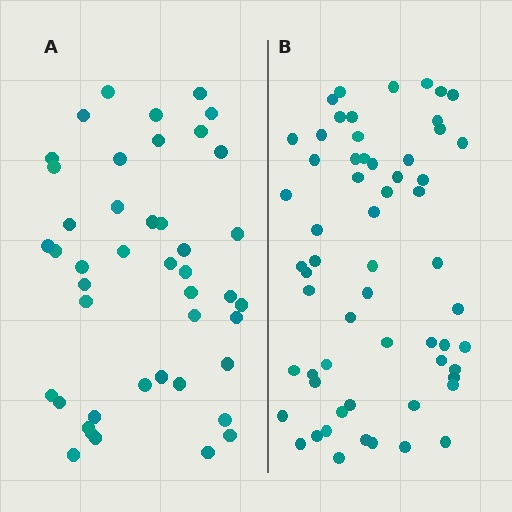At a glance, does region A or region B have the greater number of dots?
Region B (the right region) has more dots.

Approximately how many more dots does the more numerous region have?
Region B has approximately 15 more dots than region A.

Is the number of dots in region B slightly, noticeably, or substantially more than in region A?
Region B has noticeably more, but not dramatically so. The ratio is roughly 1.4 to 1.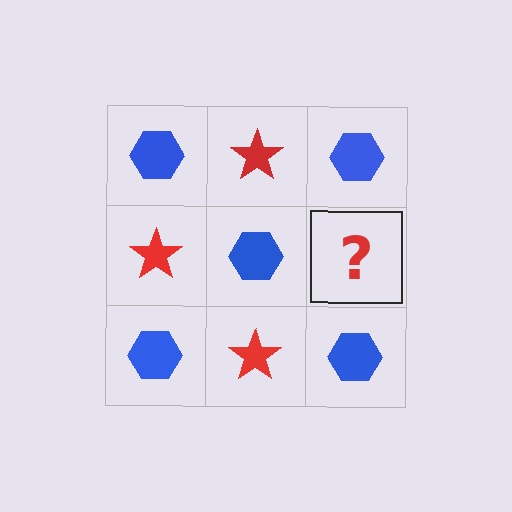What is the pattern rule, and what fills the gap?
The rule is that it alternates blue hexagon and red star in a checkerboard pattern. The gap should be filled with a red star.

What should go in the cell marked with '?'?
The missing cell should contain a red star.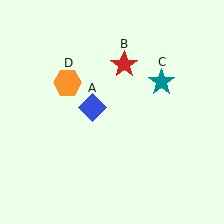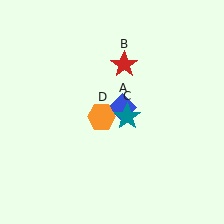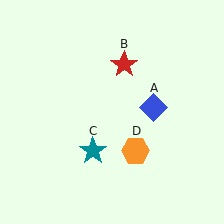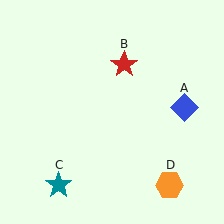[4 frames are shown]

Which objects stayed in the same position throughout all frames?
Red star (object B) remained stationary.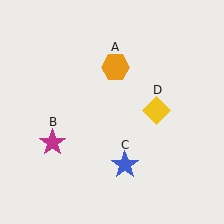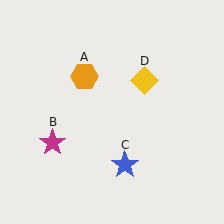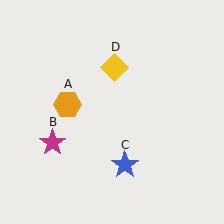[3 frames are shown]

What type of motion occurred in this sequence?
The orange hexagon (object A), yellow diamond (object D) rotated counterclockwise around the center of the scene.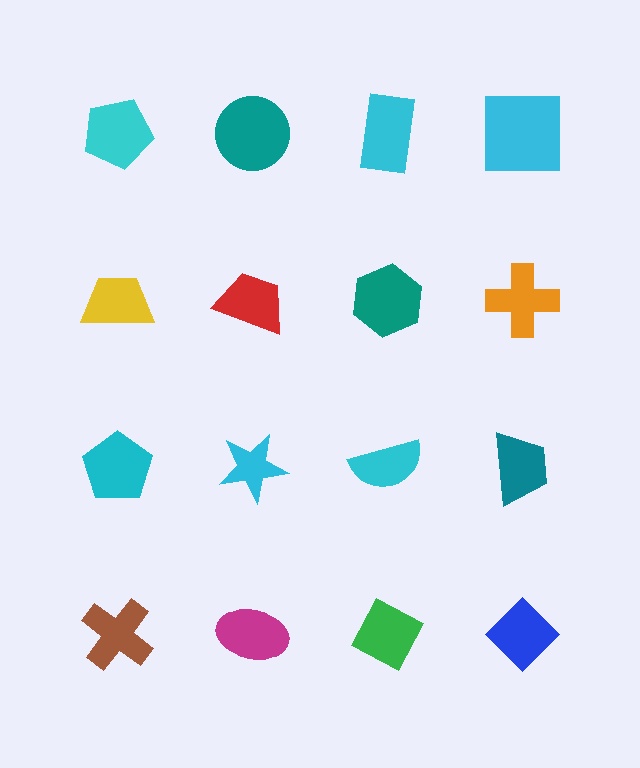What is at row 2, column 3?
A teal hexagon.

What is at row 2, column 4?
An orange cross.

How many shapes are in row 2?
4 shapes.